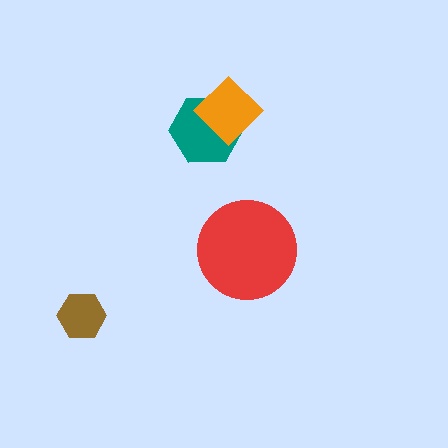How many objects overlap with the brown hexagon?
0 objects overlap with the brown hexagon.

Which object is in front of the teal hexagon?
The orange diamond is in front of the teal hexagon.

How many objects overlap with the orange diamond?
1 object overlaps with the orange diamond.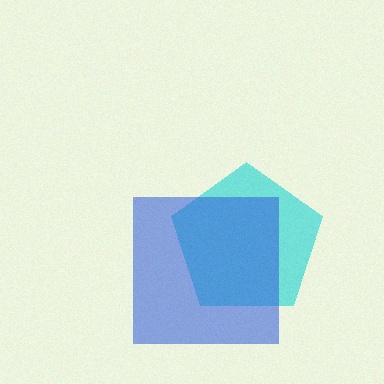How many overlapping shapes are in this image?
There are 2 overlapping shapes in the image.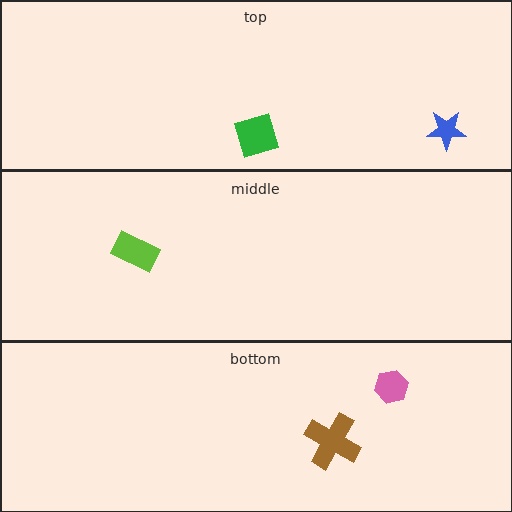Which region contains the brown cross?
The bottom region.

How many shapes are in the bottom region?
2.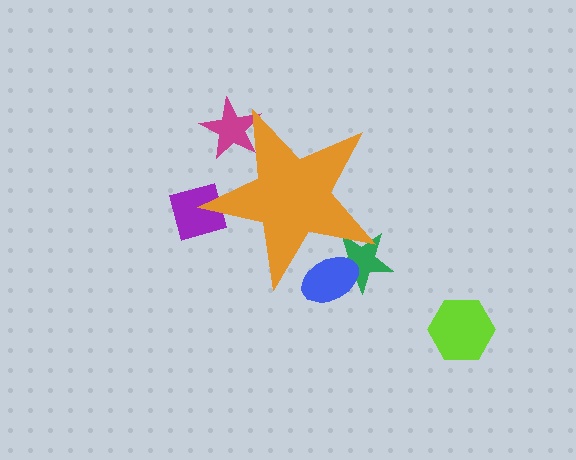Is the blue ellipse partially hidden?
Yes, the blue ellipse is partially hidden behind the orange star.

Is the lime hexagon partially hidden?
No, the lime hexagon is fully visible.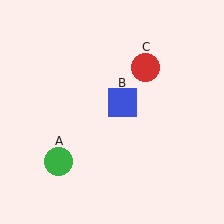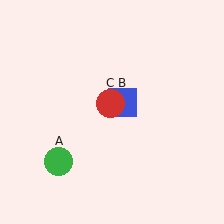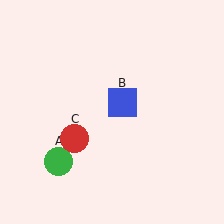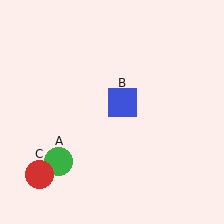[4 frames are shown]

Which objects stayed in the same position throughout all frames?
Green circle (object A) and blue square (object B) remained stationary.